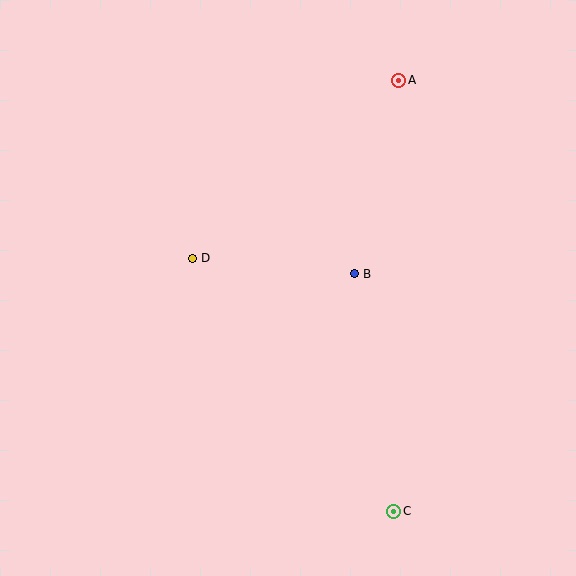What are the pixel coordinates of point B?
Point B is at (354, 274).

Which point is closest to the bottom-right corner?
Point C is closest to the bottom-right corner.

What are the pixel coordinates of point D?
Point D is at (192, 258).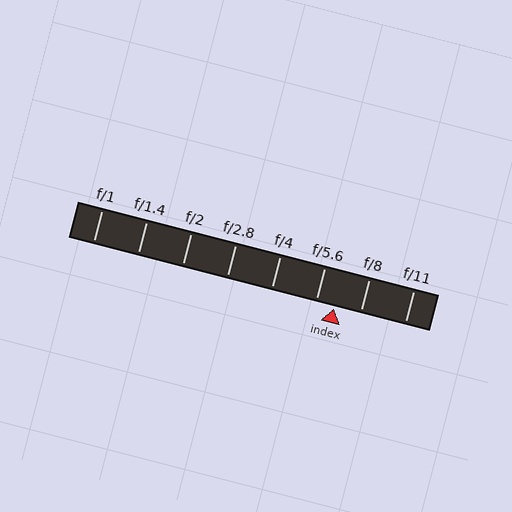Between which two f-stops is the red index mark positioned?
The index mark is between f/5.6 and f/8.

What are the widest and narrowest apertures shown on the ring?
The widest aperture shown is f/1 and the narrowest is f/11.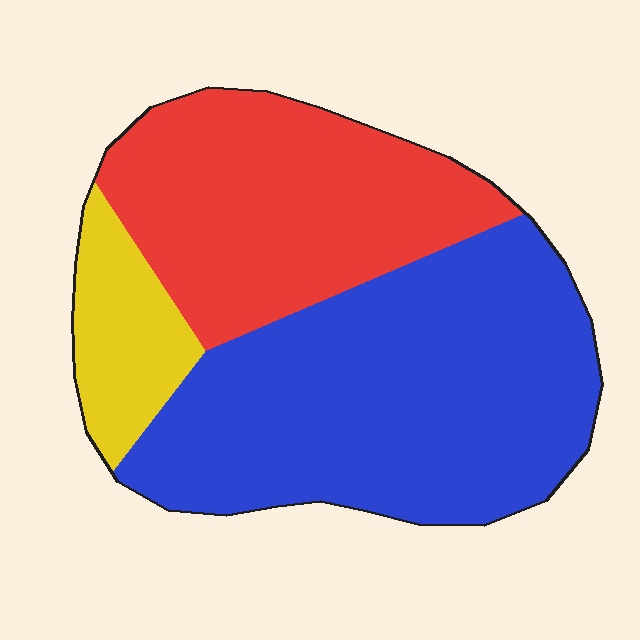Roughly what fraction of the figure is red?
Red covers around 35% of the figure.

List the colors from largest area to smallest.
From largest to smallest: blue, red, yellow.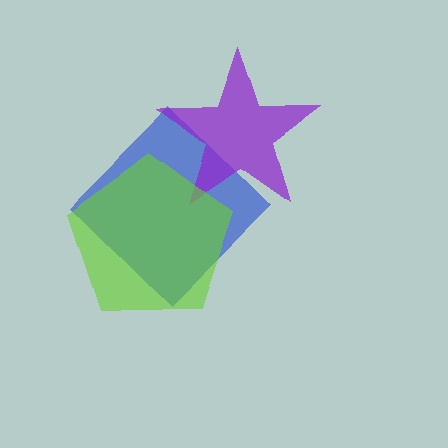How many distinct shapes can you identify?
There are 3 distinct shapes: a blue diamond, a purple star, a lime pentagon.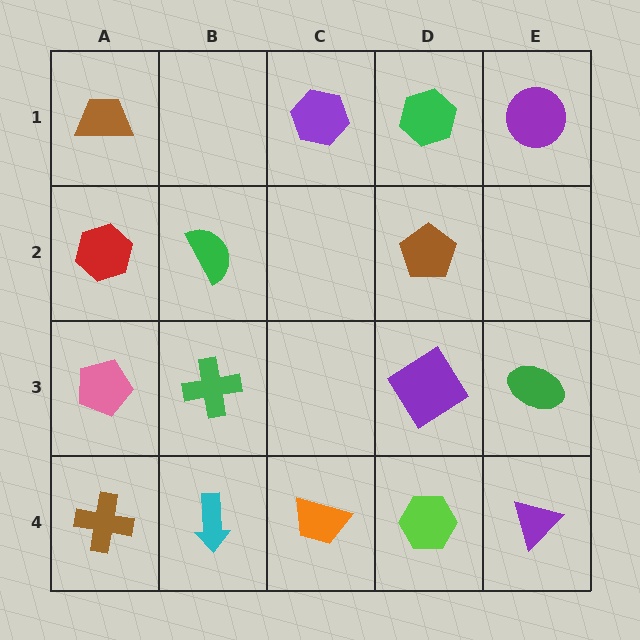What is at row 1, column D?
A green hexagon.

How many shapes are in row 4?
5 shapes.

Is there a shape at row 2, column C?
No, that cell is empty.